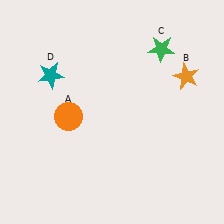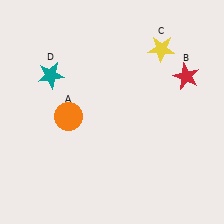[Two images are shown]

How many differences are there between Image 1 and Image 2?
There are 2 differences between the two images.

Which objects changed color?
B changed from orange to red. C changed from green to yellow.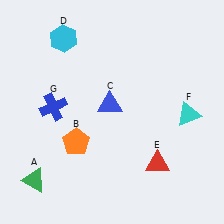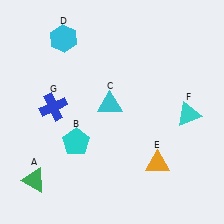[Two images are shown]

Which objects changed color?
B changed from orange to cyan. C changed from blue to cyan. E changed from red to orange.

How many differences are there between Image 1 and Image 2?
There are 3 differences between the two images.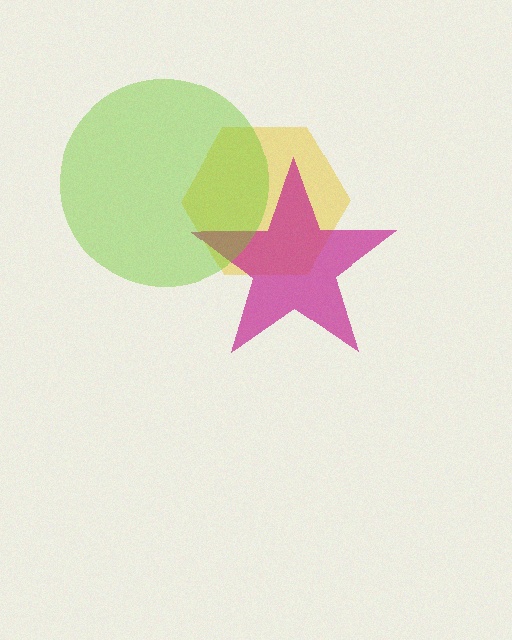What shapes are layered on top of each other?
The layered shapes are: a yellow hexagon, a magenta star, a lime circle.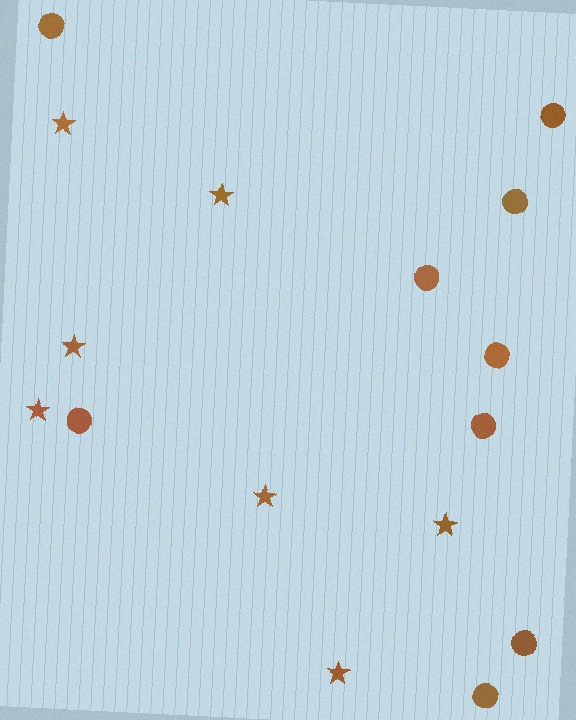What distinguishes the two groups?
There are 2 groups: one group of circles (9) and one group of stars (7).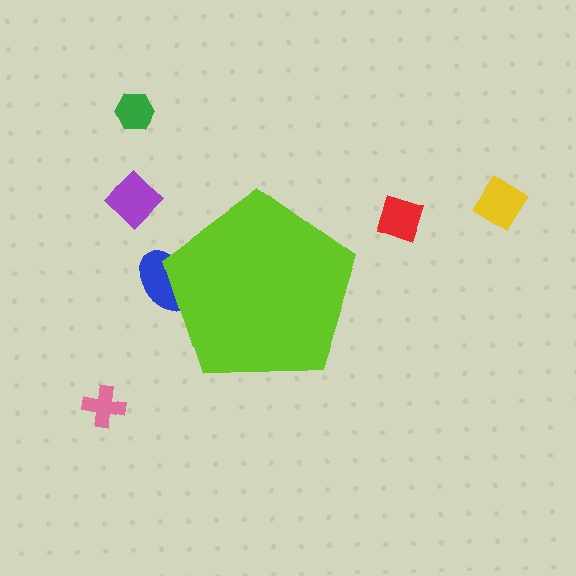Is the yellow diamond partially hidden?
No, the yellow diamond is fully visible.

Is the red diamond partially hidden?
No, the red diamond is fully visible.